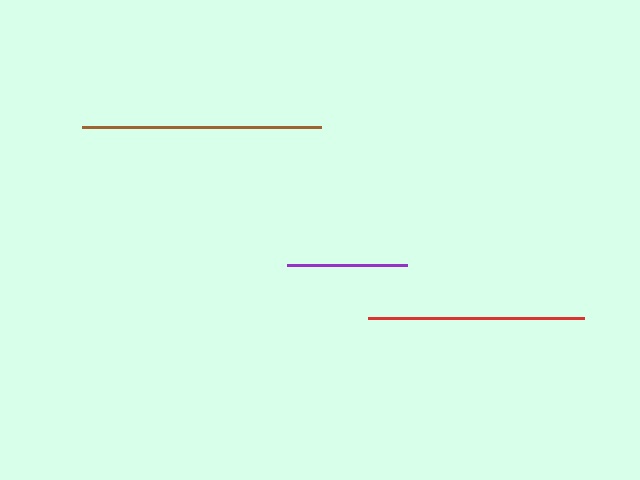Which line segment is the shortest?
The purple line is the shortest at approximately 119 pixels.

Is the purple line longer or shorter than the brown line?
The brown line is longer than the purple line.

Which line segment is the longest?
The brown line is the longest at approximately 239 pixels.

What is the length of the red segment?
The red segment is approximately 215 pixels long.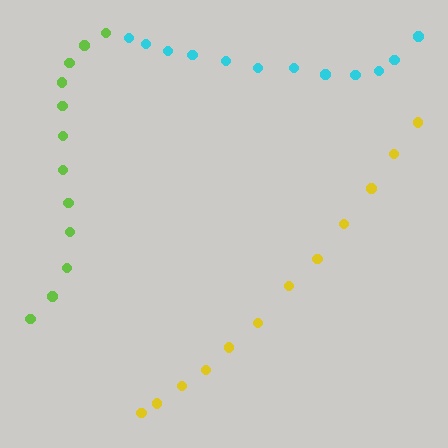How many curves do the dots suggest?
There are 3 distinct paths.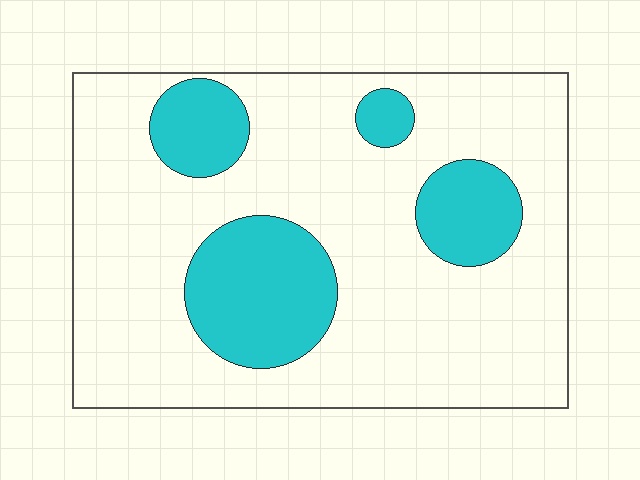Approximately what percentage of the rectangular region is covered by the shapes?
Approximately 25%.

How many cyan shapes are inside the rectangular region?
4.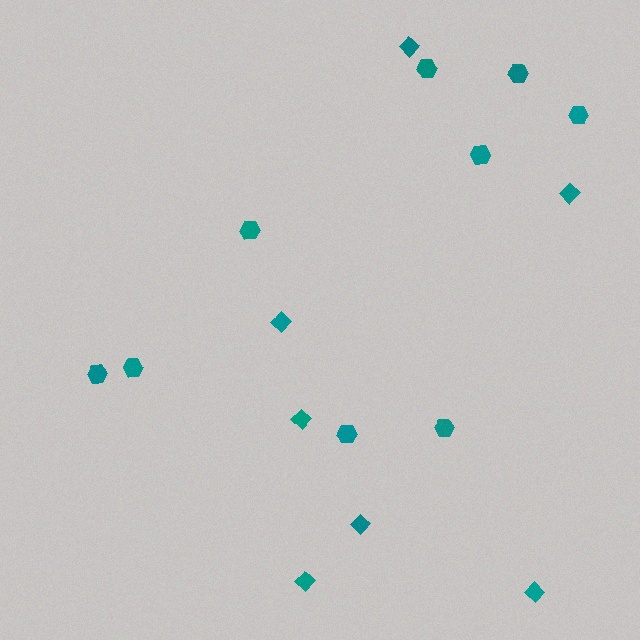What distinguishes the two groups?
There are 2 groups: one group of diamonds (7) and one group of hexagons (9).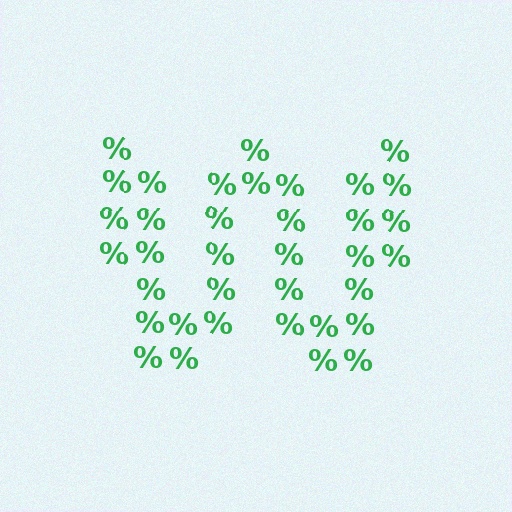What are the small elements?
The small elements are percent signs.